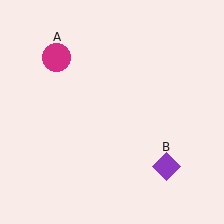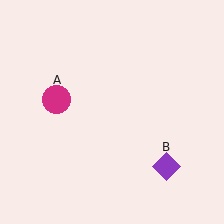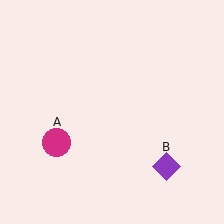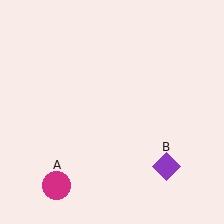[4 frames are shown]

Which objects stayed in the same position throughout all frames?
Purple diamond (object B) remained stationary.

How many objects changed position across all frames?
1 object changed position: magenta circle (object A).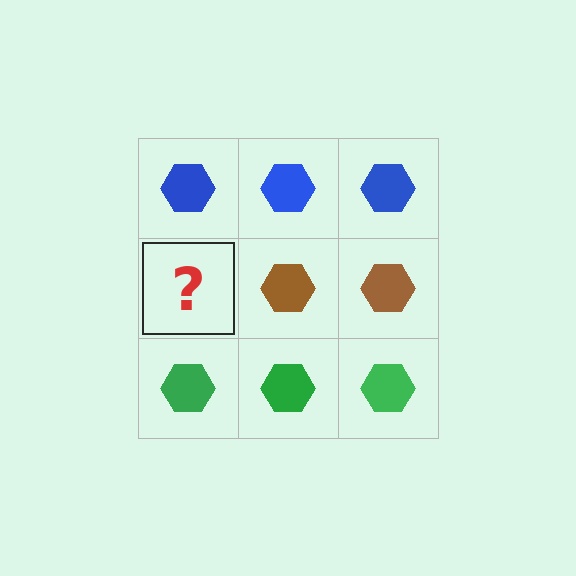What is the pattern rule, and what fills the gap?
The rule is that each row has a consistent color. The gap should be filled with a brown hexagon.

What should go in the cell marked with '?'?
The missing cell should contain a brown hexagon.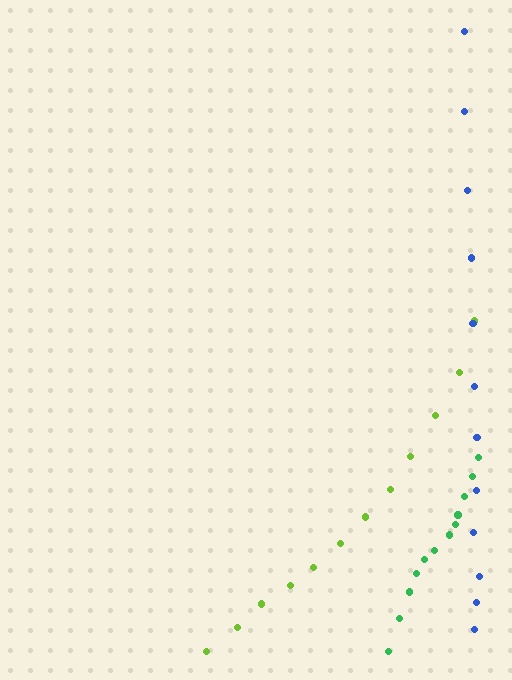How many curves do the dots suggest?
There are 3 distinct paths.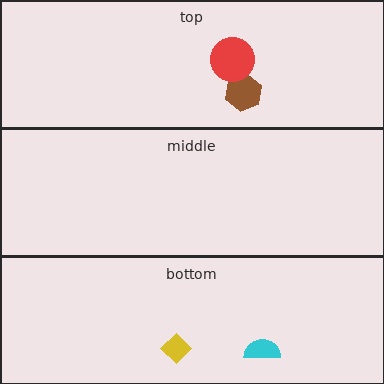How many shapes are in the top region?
2.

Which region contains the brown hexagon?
The top region.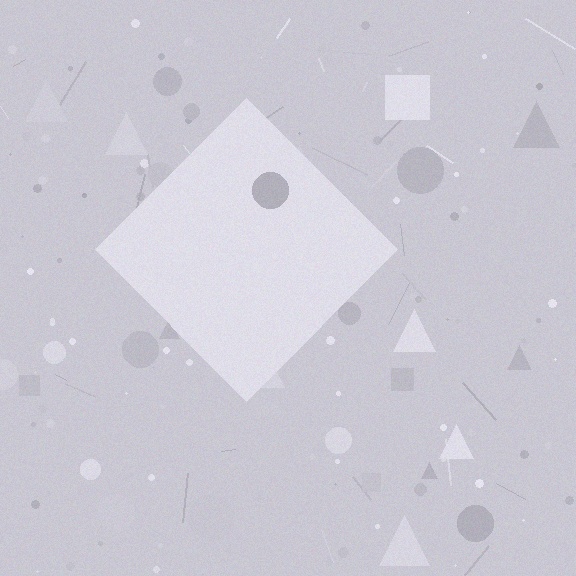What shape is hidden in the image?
A diamond is hidden in the image.